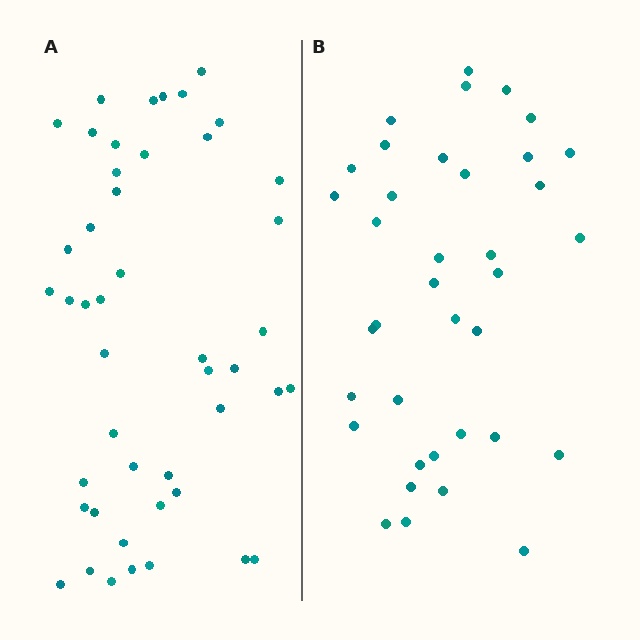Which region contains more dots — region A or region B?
Region A (the left region) has more dots.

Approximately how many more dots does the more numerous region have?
Region A has roughly 8 or so more dots than region B.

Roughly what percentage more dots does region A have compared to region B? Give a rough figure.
About 25% more.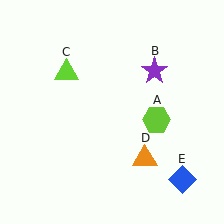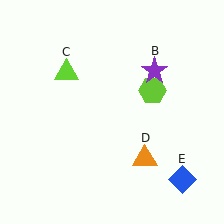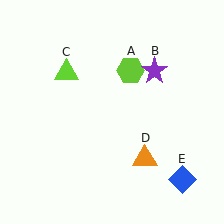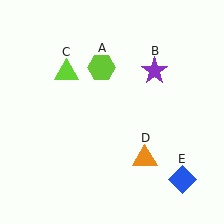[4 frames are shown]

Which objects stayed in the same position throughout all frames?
Purple star (object B) and lime triangle (object C) and orange triangle (object D) and blue diamond (object E) remained stationary.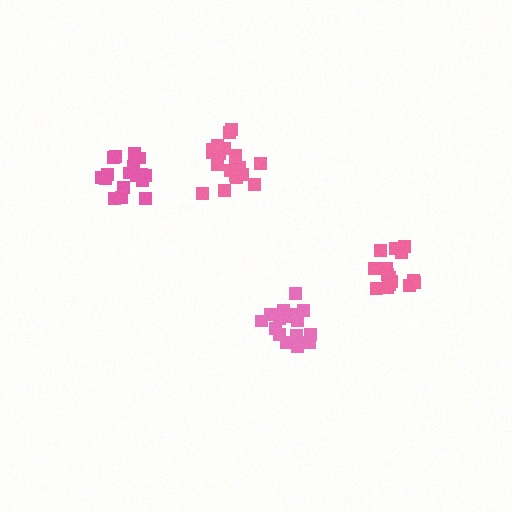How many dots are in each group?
Group 1: 20 dots, Group 2: 15 dots, Group 3: 17 dots, Group 4: 17 dots (69 total).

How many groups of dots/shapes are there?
There are 4 groups.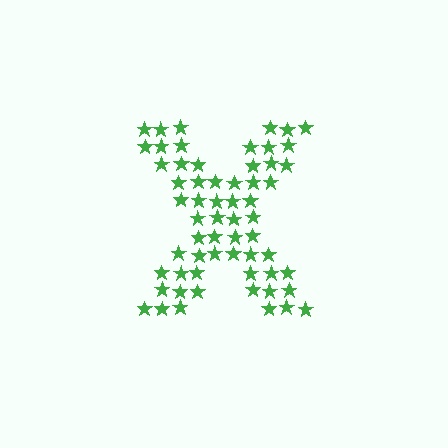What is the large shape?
The large shape is the letter X.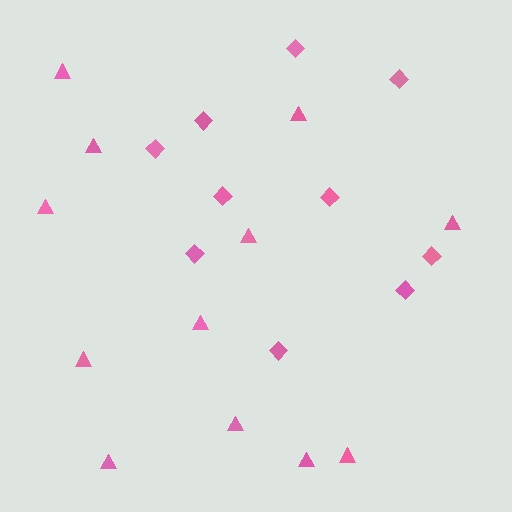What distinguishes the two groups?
There are 2 groups: one group of triangles (12) and one group of diamonds (10).